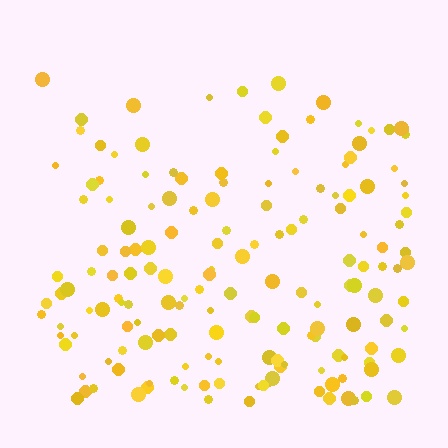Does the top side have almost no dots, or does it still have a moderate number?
Still a moderate number, just noticeably fewer than the bottom.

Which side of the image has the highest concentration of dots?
The bottom.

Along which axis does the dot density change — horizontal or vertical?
Vertical.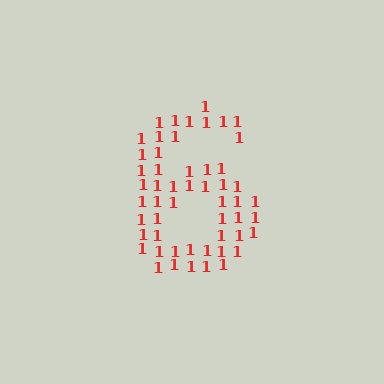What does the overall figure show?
The overall figure shows the digit 6.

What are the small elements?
The small elements are digit 1's.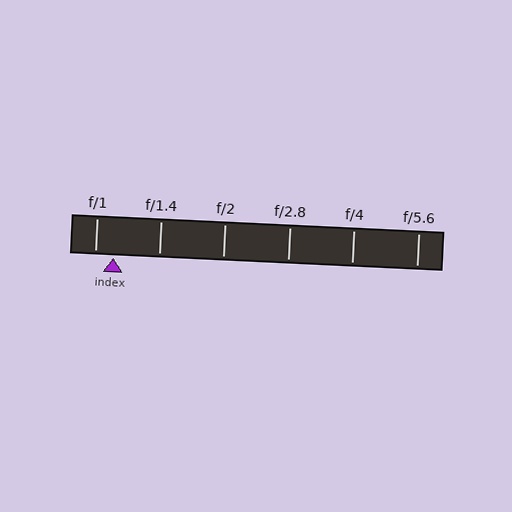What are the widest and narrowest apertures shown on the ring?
The widest aperture shown is f/1 and the narrowest is f/5.6.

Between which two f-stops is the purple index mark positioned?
The index mark is between f/1 and f/1.4.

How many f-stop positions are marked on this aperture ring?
There are 6 f-stop positions marked.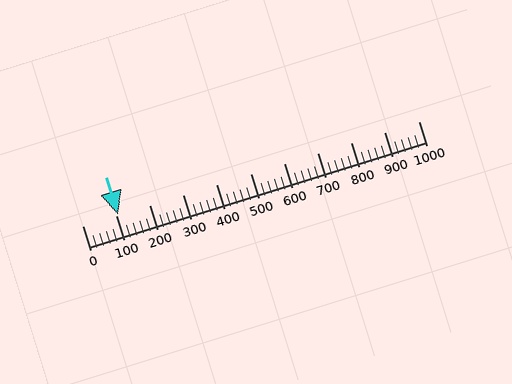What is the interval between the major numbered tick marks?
The major tick marks are spaced 100 units apart.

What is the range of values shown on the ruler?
The ruler shows values from 0 to 1000.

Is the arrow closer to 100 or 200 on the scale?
The arrow is closer to 100.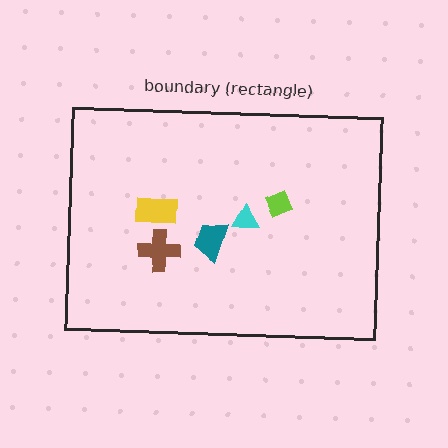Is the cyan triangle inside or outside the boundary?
Inside.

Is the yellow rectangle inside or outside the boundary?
Inside.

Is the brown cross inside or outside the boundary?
Inside.